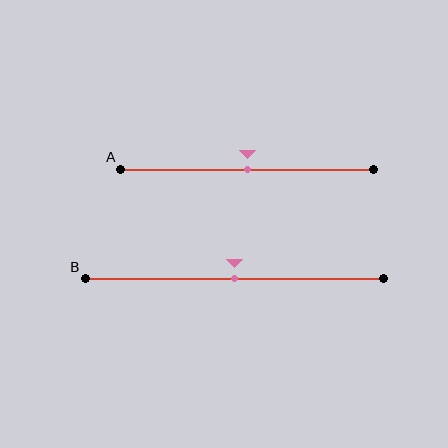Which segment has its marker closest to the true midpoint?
Segment A has its marker closest to the true midpoint.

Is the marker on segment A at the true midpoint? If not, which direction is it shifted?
Yes, the marker on segment A is at the true midpoint.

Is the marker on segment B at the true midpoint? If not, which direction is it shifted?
Yes, the marker on segment B is at the true midpoint.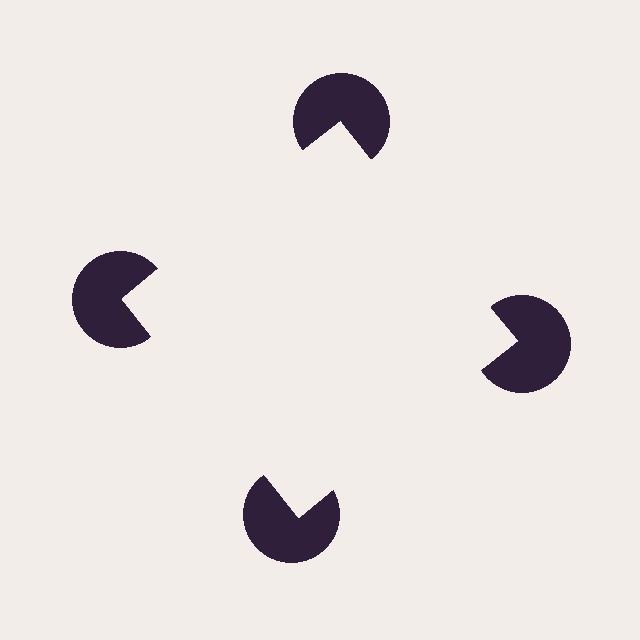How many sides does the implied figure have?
4 sides.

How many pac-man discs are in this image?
There are 4 — one at each vertex of the illusory square.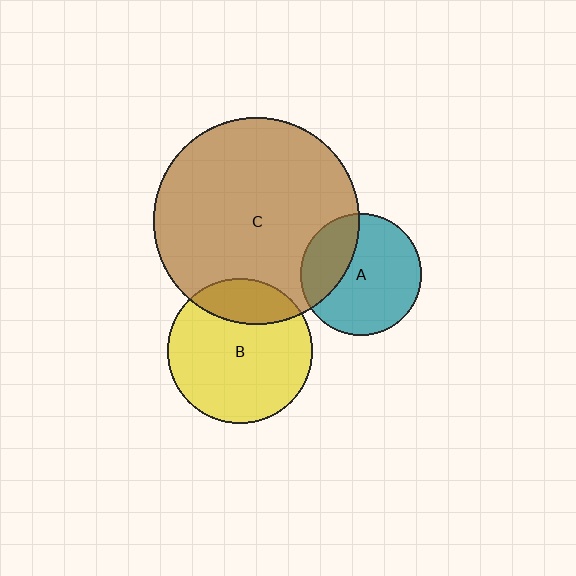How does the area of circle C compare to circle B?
Approximately 2.0 times.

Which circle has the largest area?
Circle C (brown).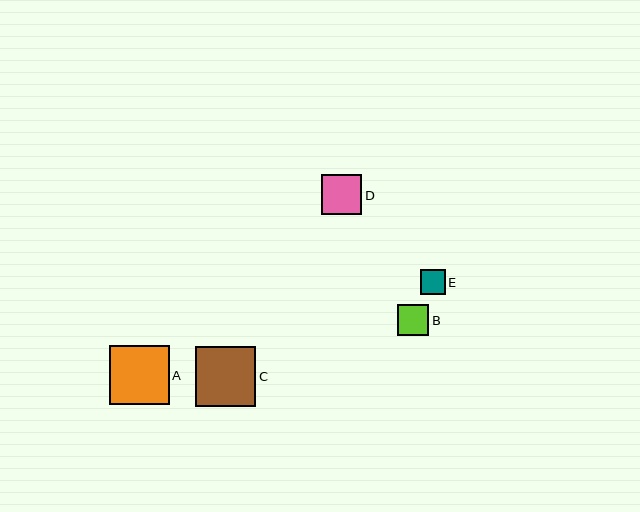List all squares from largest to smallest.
From largest to smallest: C, A, D, B, E.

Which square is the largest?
Square C is the largest with a size of approximately 60 pixels.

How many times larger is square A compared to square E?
Square A is approximately 2.4 times the size of square E.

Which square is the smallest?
Square E is the smallest with a size of approximately 25 pixels.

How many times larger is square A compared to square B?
Square A is approximately 1.9 times the size of square B.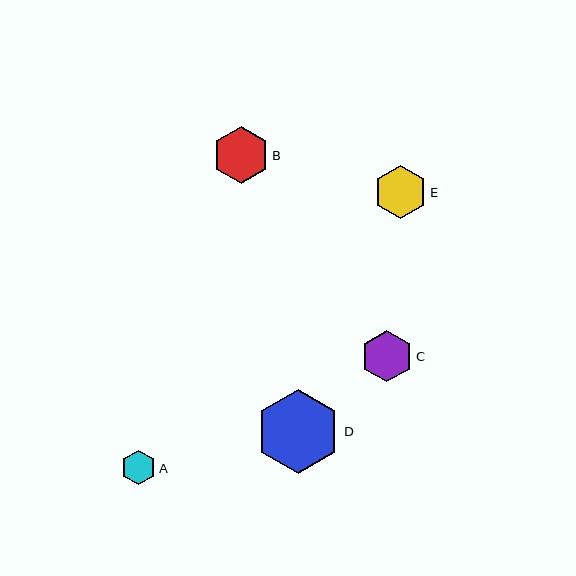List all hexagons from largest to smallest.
From largest to smallest: D, B, E, C, A.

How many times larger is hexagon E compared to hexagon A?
Hexagon E is approximately 1.5 times the size of hexagon A.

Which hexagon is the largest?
Hexagon D is the largest with a size of approximately 85 pixels.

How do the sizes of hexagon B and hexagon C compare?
Hexagon B and hexagon C are approximately the same size.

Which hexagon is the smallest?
Hexagon A is the smallest with a size of approximately 34 pixels.